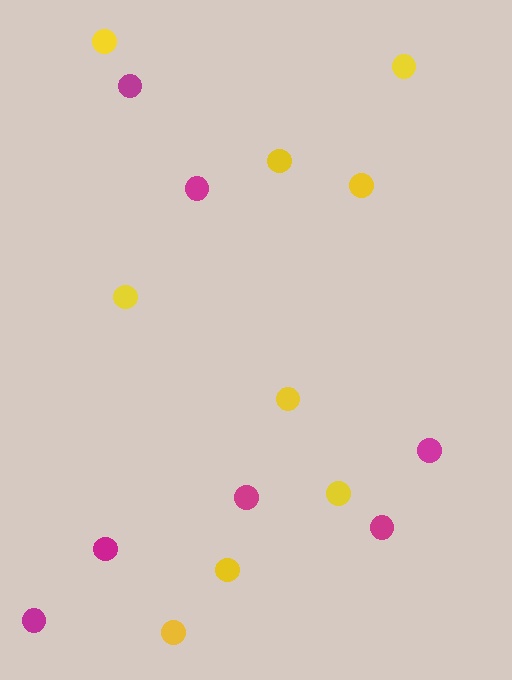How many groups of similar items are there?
There are 2 groups: one group of magenta circles (7) and one group of yellow circles (9).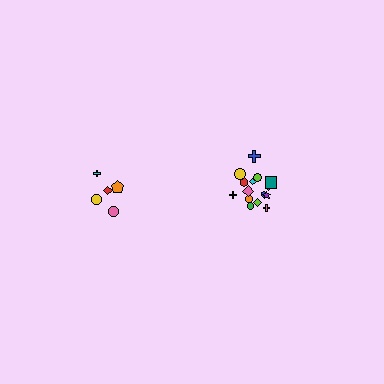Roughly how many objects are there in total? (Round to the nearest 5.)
Roughly 20 objects in total.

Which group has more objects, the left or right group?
The right group.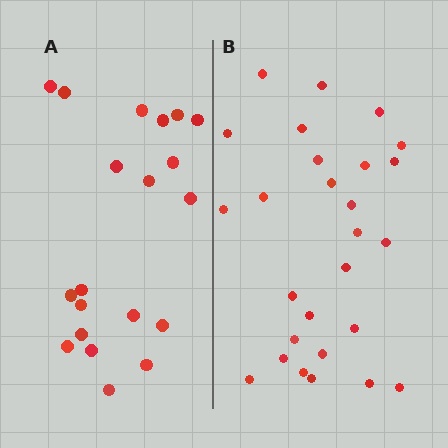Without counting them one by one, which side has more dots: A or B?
Region B (the right region) has more dots.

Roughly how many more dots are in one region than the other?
Region B has roughly 8 or so more dots than region A.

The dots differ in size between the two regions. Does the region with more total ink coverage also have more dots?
No. Region A has more total ink coverage because its dots are larger, but region B actually contains more individual dots. Total area can be misleading — the number of items is what matters here.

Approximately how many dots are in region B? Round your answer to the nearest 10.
About 30 dots. (The exact count is 27, which rounds to 30.)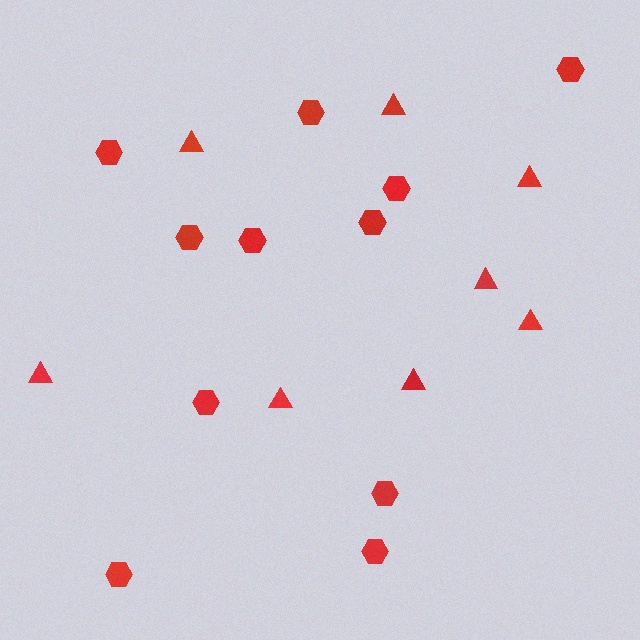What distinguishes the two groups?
There are 2 groups: one group of hexagons (11) and one group of triangles (8).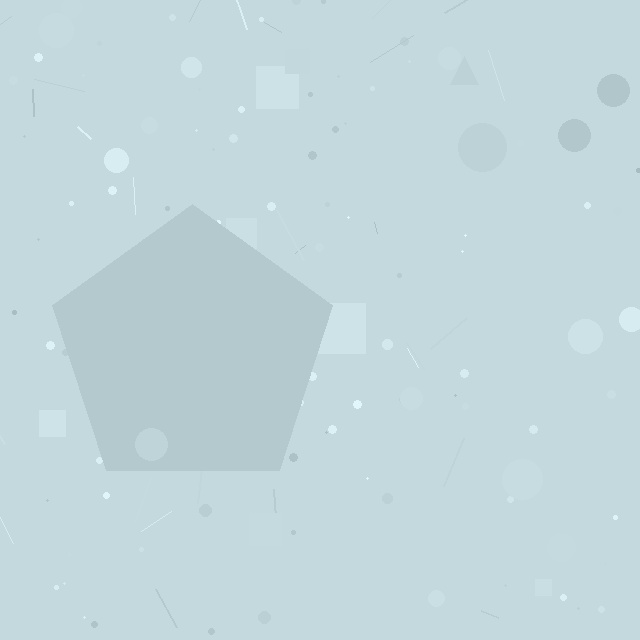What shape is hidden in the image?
A pentagon is hidden in the image.